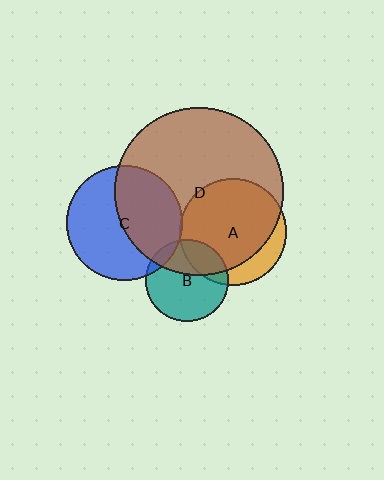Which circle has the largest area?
Circle D (brown).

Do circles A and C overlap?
Yes.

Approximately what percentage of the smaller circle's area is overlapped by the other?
Approximately 5%.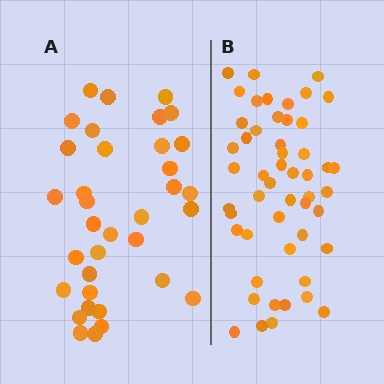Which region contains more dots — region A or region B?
Region B (the right region) has more dots.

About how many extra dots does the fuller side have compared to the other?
Region B has approximately 15 more dots than region A.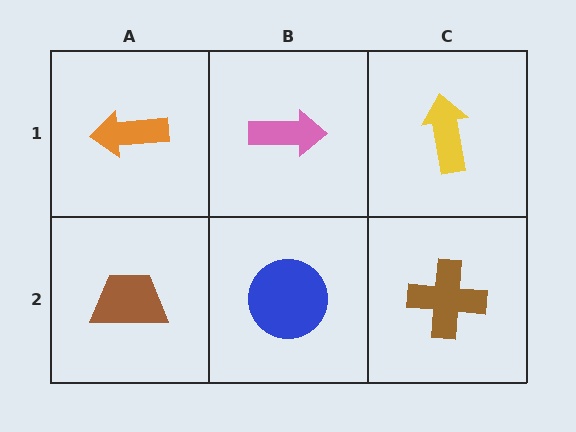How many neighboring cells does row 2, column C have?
2.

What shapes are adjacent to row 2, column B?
A pink arrow (row 1, column B), a brown trapezoid (row 2, column A), a brown cross (row 2, column C).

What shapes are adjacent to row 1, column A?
A brown trapezoid (row 2, column A), a pink arrow (row 1, column B).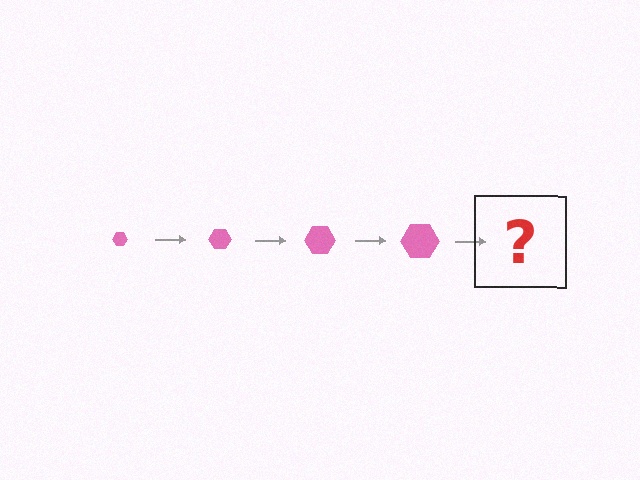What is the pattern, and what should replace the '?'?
The pattern is that the hexagon gets progressively larger each step. The '?' should be a pink hexagon, larger than the previous one.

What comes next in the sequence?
The next element should be a pink hexagon, larger than the previous one.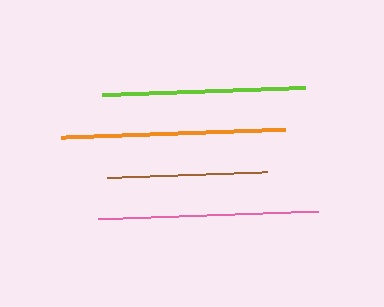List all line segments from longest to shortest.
From longest to shortest: orange, pink, lime, brown.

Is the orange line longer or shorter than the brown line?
The orange line is longer than the brown line.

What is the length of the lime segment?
The lime segment is approximately 203 pixels long.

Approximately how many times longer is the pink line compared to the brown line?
The pink line is approximately 1.4 times the length of the brown line.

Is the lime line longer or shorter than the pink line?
The pink line is longer than the lime line.